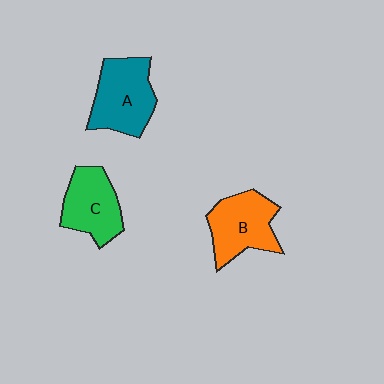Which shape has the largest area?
Shape A (teal).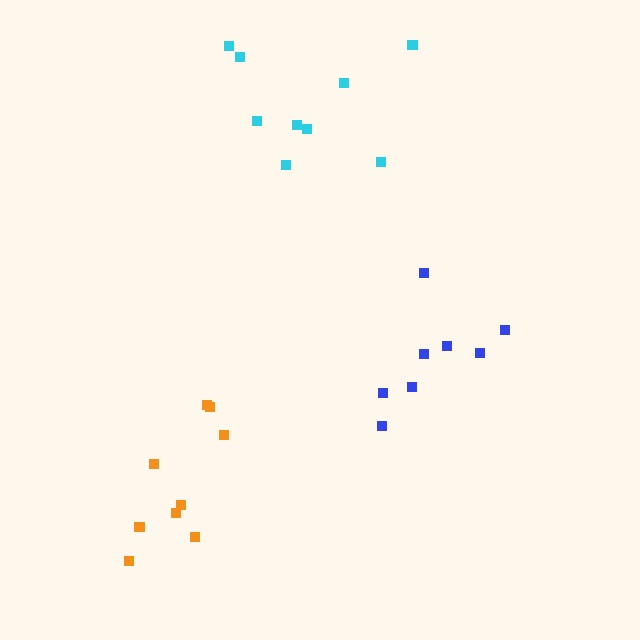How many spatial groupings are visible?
There are 3 spatial groupings.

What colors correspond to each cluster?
The clusters are colored: blue, orange, cyan.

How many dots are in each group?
Group 1: 8 dots, Group 2: 9 dots, Group 3: 9 dots (26 total).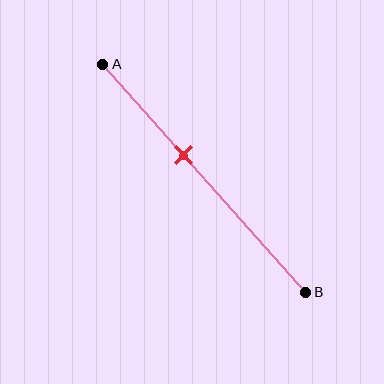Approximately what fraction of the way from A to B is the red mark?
The red mark is approximately 40% of the way from A to B.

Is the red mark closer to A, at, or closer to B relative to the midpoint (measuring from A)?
The red mark is closer to point A than the midpoint of segment AB.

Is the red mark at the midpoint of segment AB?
No, the mark is at about 40% from A, not at the 50% midpoint.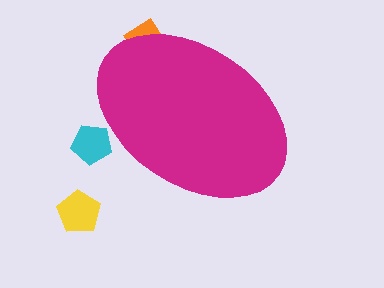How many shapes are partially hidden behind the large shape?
2 shapes are partially hidden.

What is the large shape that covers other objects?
A magenta ellipse.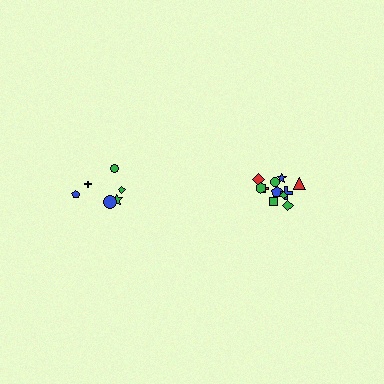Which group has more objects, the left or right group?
The right group.